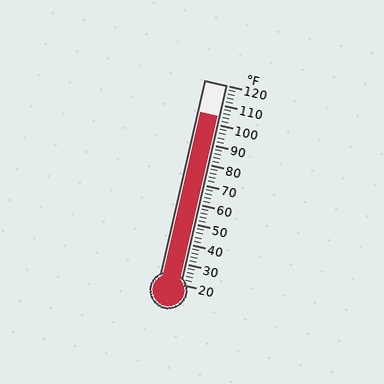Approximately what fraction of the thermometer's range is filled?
The thermometer is filled to approximately 85% of its range.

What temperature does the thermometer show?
The thermometer shows approximately 104°F.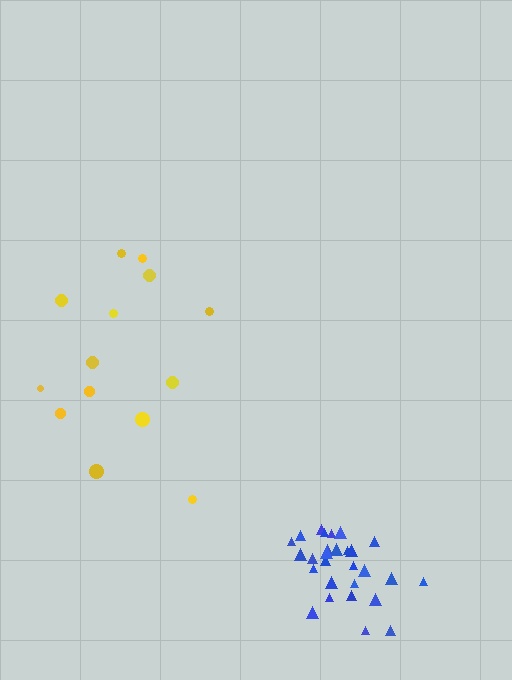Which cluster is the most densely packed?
Blue.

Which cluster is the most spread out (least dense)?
Yellow.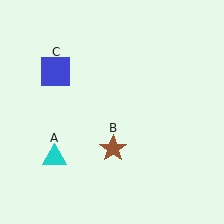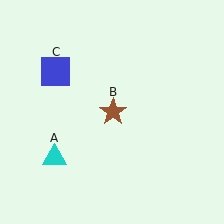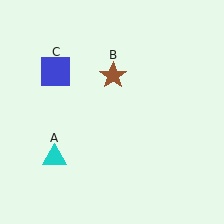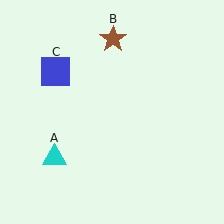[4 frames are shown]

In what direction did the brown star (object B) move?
The brown star (object B) moved up.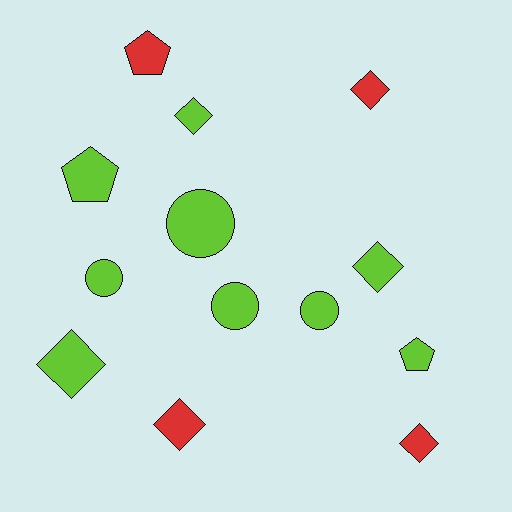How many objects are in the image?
There are 13 objects.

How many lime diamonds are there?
There are 3 lime diamonds.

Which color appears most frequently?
Lime, with 9 objects.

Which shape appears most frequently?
Diamond, with 6 objects.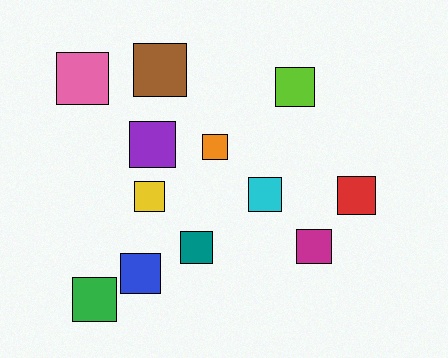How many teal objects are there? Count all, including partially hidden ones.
There is 1 teal object.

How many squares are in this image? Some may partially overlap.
There are 12 squares.